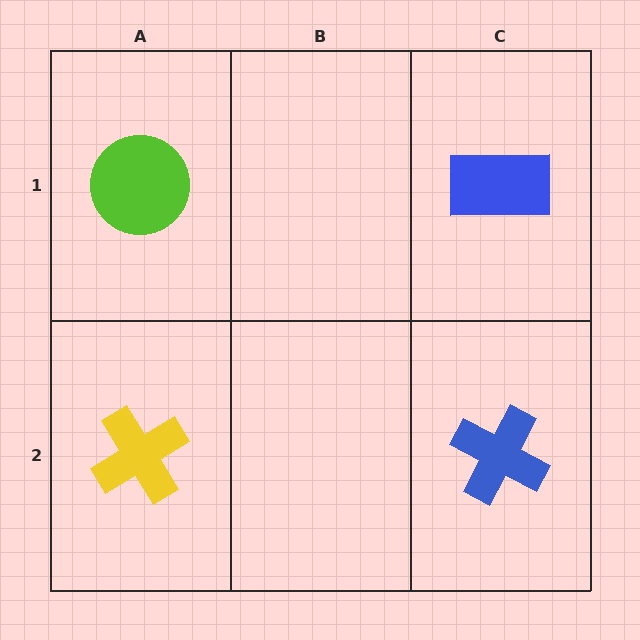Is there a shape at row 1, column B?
No, that cell is empty.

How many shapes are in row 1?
2 shapes.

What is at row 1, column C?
A blue rectangle.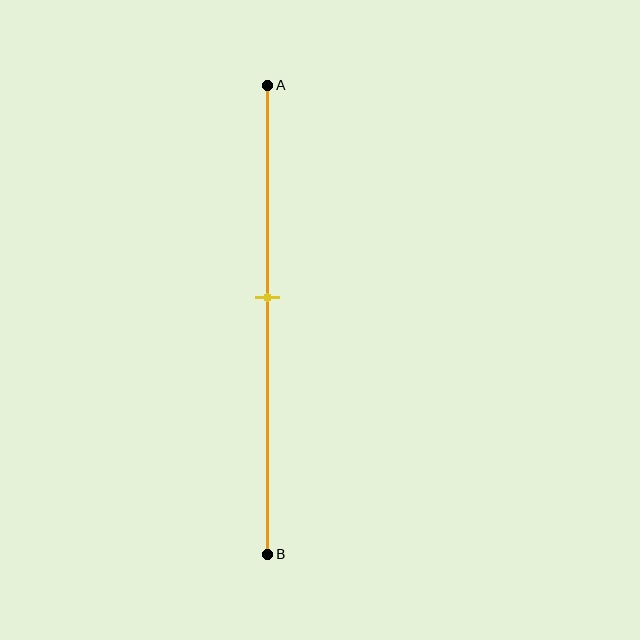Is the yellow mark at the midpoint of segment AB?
No, the mark is at about 45% from A, not at the 50% midpoint.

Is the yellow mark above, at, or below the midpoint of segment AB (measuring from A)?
The yellow mark is above the midpoint of segment AB.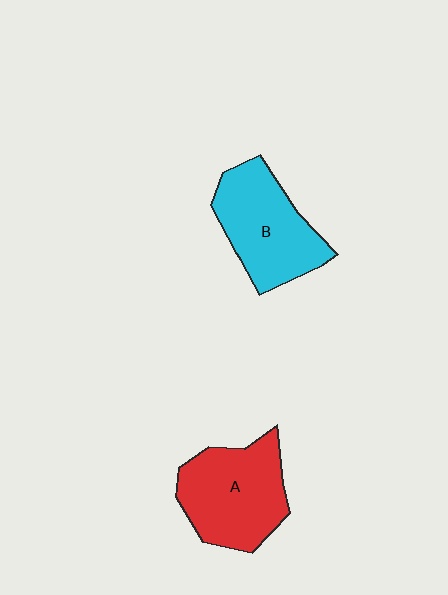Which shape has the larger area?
Shape A (red).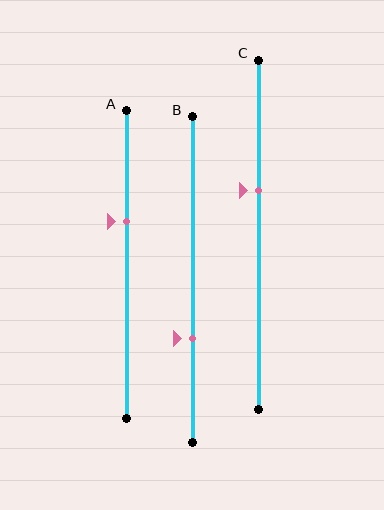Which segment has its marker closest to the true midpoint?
Segment C has its marker closest to the true midpoint.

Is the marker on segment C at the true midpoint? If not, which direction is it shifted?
No, the marker on segment C is shifted upward by about 13% of the segment length.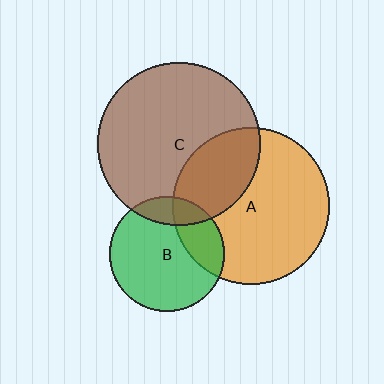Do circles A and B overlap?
Yes.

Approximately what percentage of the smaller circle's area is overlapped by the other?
Approximately 25%.